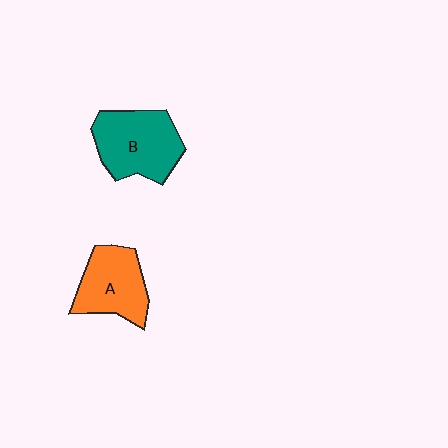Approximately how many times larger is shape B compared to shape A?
Approximately 1.2 times.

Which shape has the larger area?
Shape B (teal).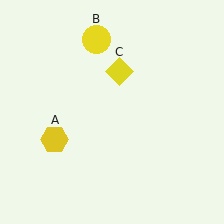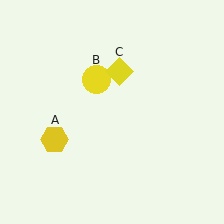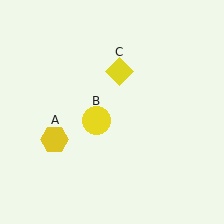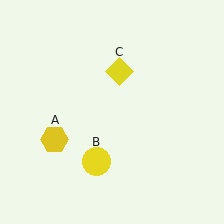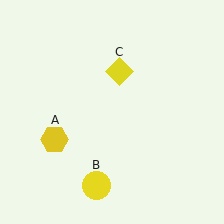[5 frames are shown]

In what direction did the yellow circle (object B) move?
The yellow circle (object B) moved down.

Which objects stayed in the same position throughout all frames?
Yellow hexagon (object A) and yellow diamond (object C) remained stationary.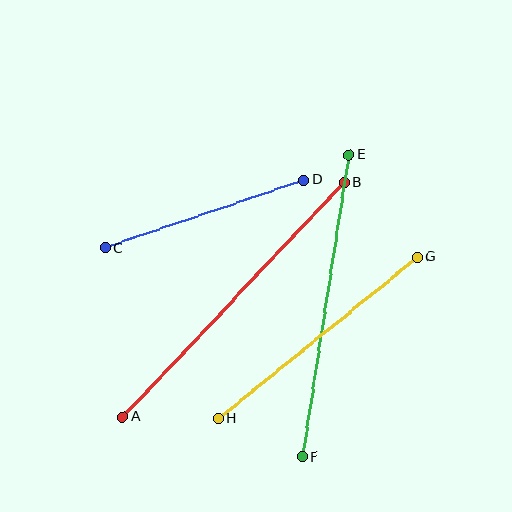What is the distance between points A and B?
The distance is approximately 322 pixels.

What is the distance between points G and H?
The distance is approximately 256 pixels.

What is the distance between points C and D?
The distance is approximately 210 pixels.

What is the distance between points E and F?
The distance is approximately 305 pixels.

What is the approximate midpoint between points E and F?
The midpoint is at approximately (326, 306) pixels.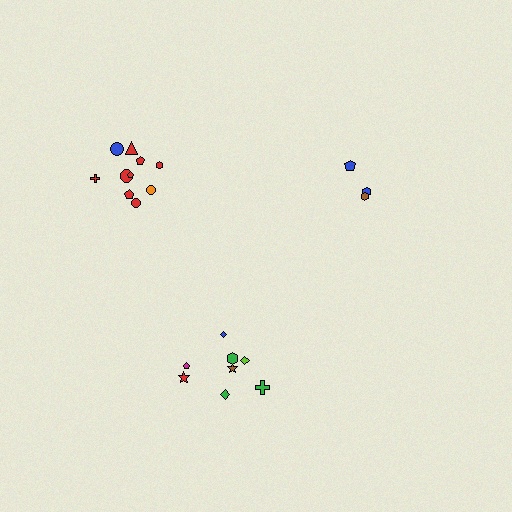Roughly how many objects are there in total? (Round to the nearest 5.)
Roughly 20 objects in total.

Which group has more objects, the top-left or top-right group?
The top-left group.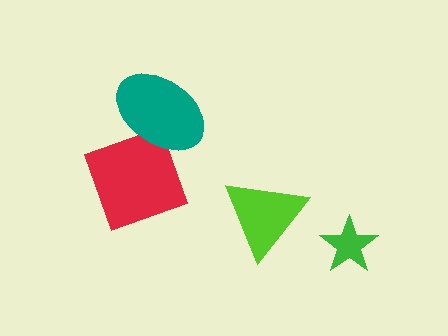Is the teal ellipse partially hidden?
No, no other shape covers it.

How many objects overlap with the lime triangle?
0 objects overlap with the lime triangle.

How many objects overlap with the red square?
1 object overlaps with the red square.